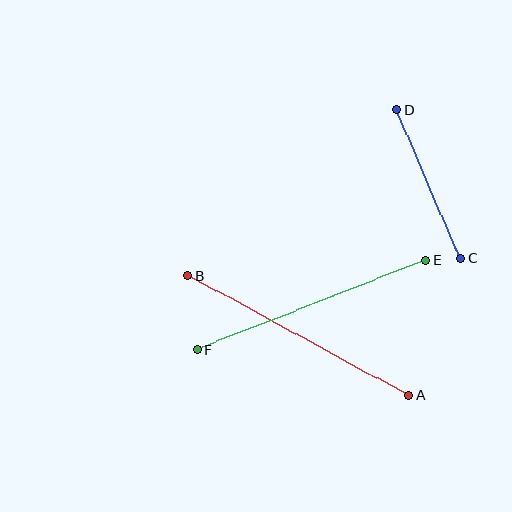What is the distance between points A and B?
The distance is approximately 251 pixels.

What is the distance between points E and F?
The distance is approximately 245 pixels.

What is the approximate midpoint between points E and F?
The midpoint is at approximately (312, 305) pixels.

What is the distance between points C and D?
The distance is approximately 162 pixels.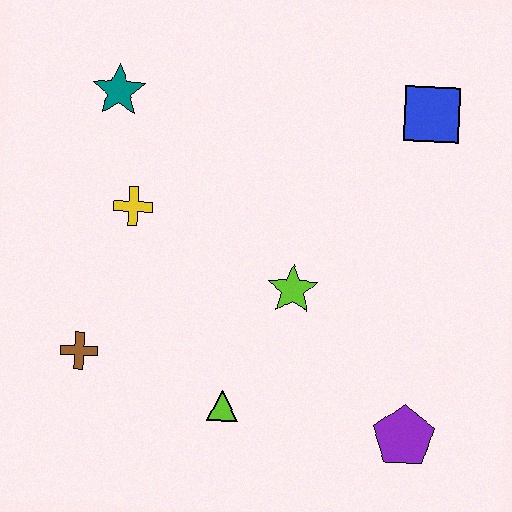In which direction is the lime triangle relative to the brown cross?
The lime triangle is to the right of the brown cross.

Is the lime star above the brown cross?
Yes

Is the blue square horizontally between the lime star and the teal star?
No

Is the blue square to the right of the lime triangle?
Yes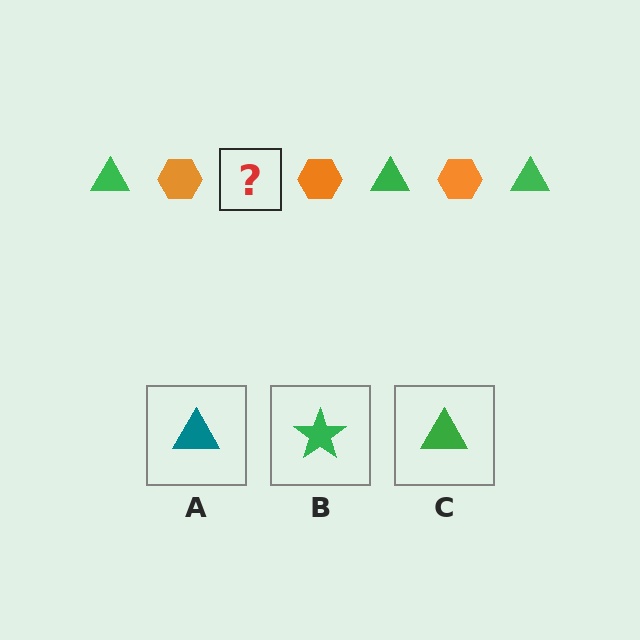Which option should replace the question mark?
Option C.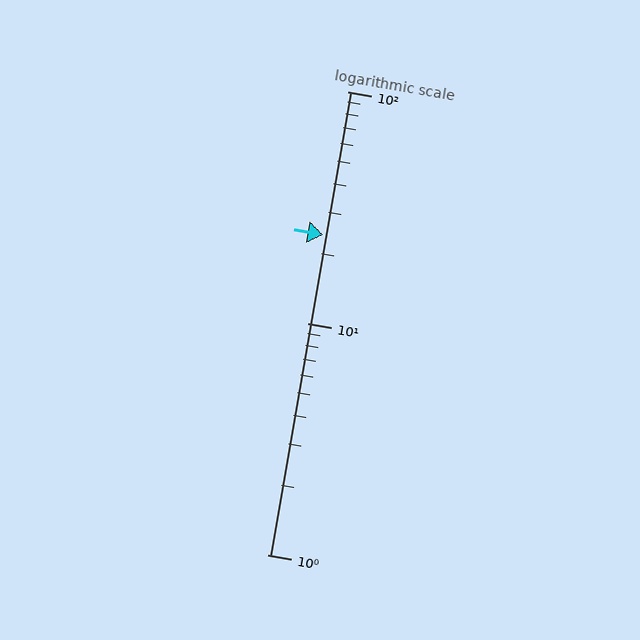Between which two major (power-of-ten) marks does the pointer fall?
The pointer is between 10 and 100.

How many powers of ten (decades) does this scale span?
The scale spans 2 decades, from 1 to 100.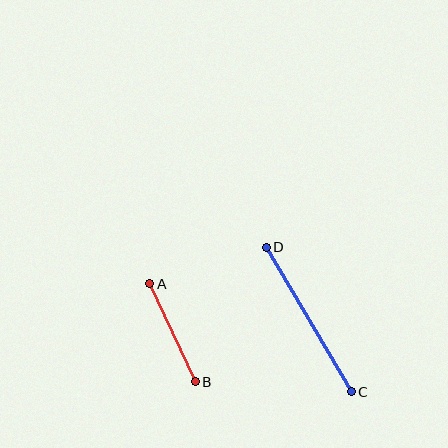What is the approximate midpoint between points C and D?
The midpoint is at approximately (309, 319) pixels.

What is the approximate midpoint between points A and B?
The midpoint is at approximately (173, 333) pixels.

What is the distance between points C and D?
The distance is approximately 168 pixels.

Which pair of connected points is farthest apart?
Points C and D are farthest apart.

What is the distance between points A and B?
The distance is approximately 108 pixels.